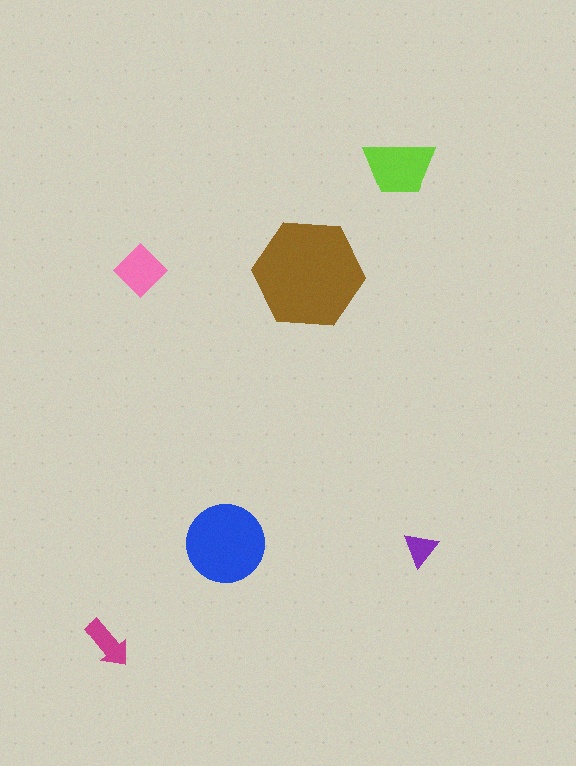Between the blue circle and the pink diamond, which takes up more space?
The blue circle.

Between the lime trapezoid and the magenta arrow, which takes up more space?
The lime trapezoid.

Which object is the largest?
The brown hexagon.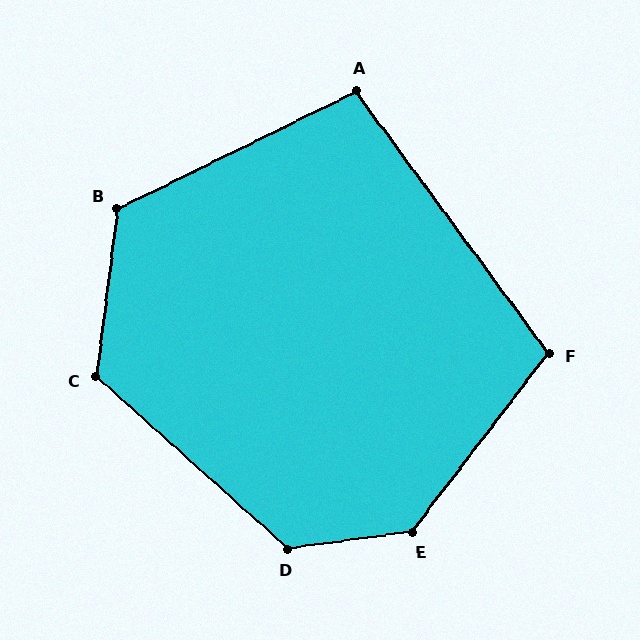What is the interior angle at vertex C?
Approximately 125 degrees (obtuse).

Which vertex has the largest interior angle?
E, at approximately 135 degrees.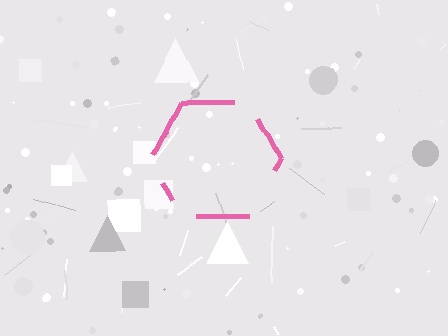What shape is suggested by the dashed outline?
The dashed outline suggests a hexagon.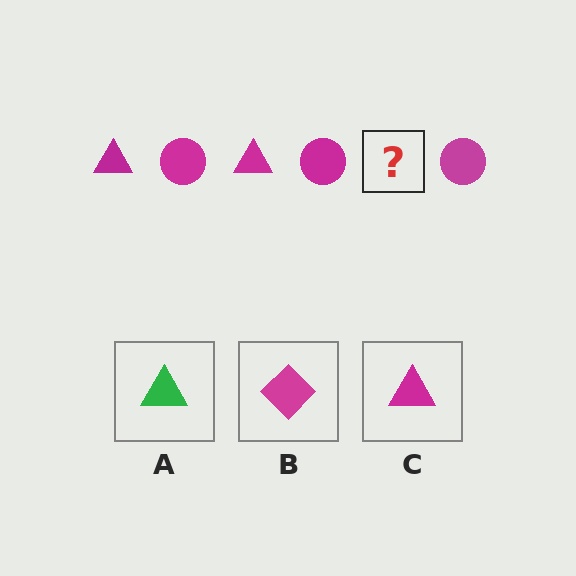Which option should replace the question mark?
Option C.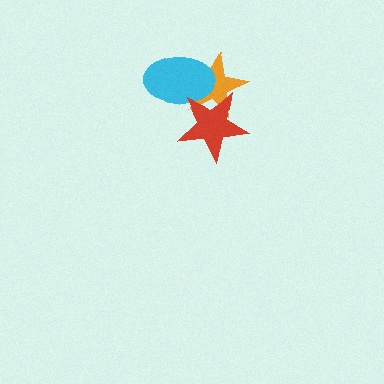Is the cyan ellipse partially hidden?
Yes, it is partially covered by another shape.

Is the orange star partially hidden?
Yes, it is partially covered by another shape.